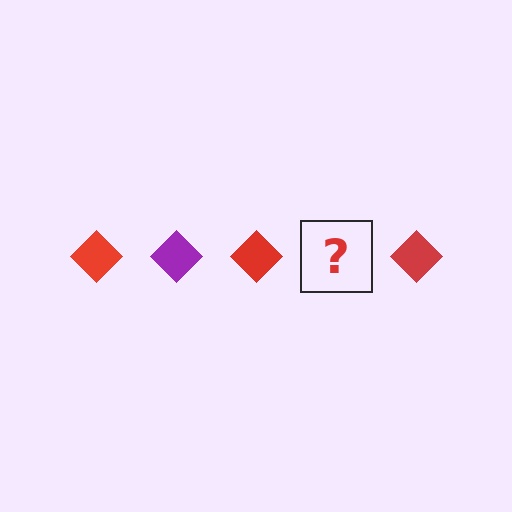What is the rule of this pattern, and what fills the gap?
The rule is that the pattern cycles through red, purple diamonds. The gap should be filled with a purple diamond.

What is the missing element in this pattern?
The missing element is a purple diamond.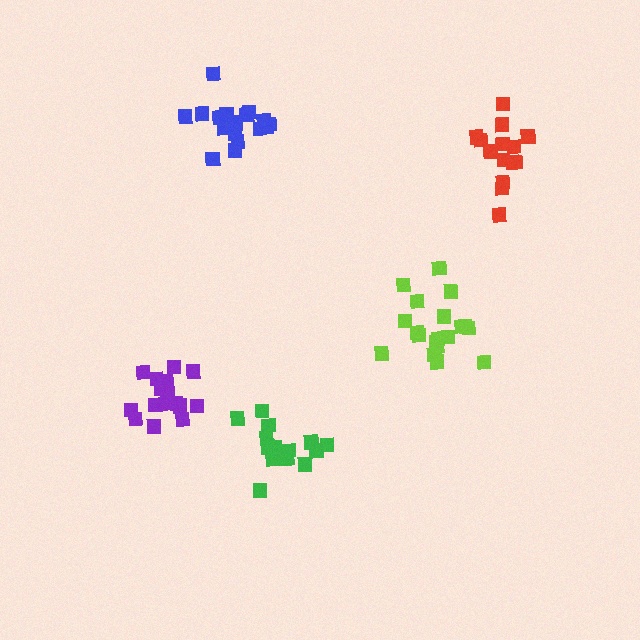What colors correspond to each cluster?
The clusters are colored: green, purple, blue, red, lime.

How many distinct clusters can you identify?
There are 5 distinct clusters.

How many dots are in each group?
Group 1: 15 dots, Group 2: 18 dots, Group 3: 19 dots, Group 4: 14 dots, Group 5: 19 dots (85 total).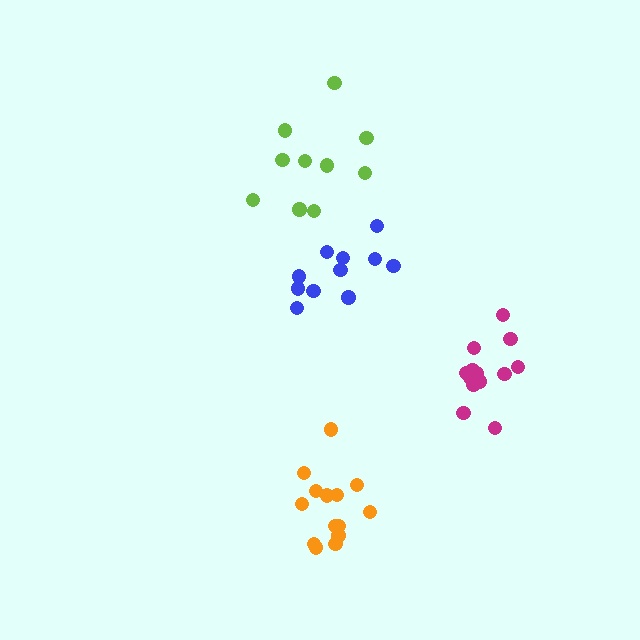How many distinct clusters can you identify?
There are 4 distinct clusters.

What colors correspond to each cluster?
The clusters are colored: orange, blue, magenta, lime.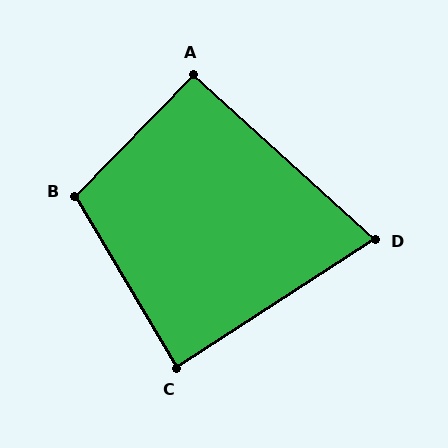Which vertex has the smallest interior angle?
D, at approximately 75 degrees.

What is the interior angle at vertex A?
Approximately 92 degrees (approximately right).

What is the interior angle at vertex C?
Approximately 88 degrees (approximately right).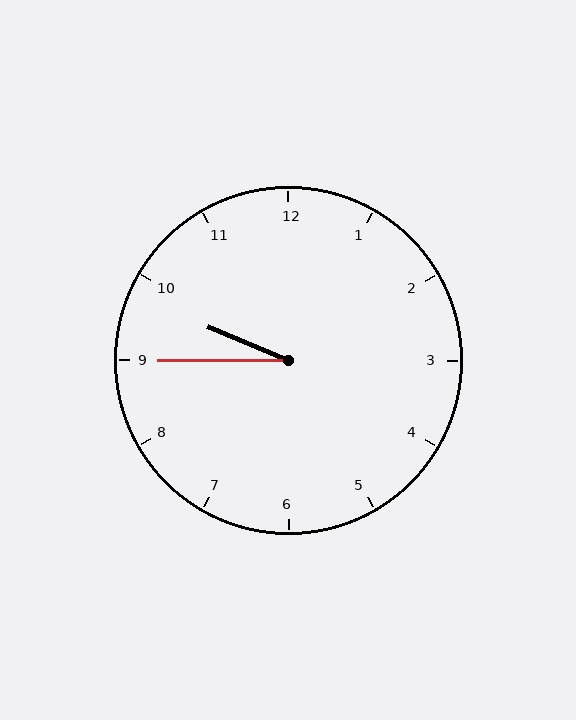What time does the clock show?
9:45.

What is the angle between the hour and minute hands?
Approximately 22 degrees.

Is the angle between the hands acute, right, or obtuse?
It is acute.